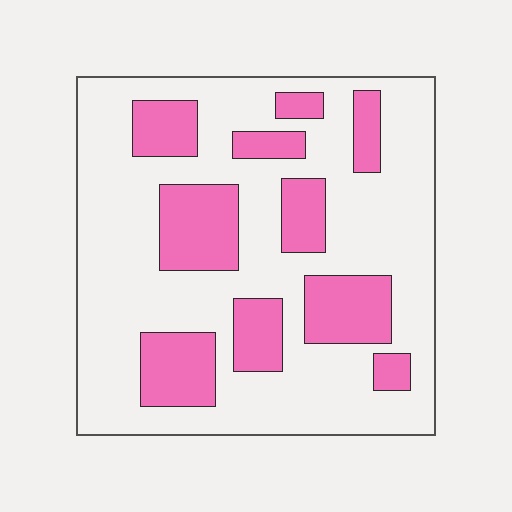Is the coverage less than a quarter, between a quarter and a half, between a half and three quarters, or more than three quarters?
Between a quarter and a half.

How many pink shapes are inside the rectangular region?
10.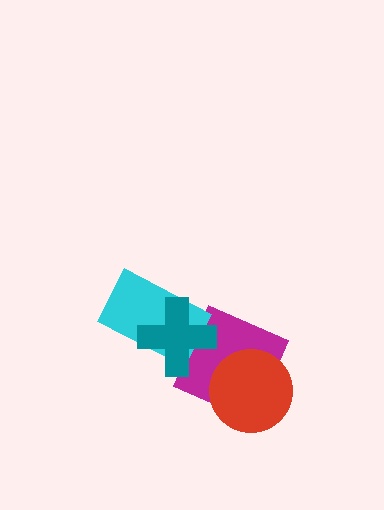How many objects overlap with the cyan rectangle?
1 object overlaps with the cyan rectangle.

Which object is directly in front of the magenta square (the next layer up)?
The red circle is directly in front of the magenta square.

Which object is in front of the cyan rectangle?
The teal cross is in front of the cyan rectangle.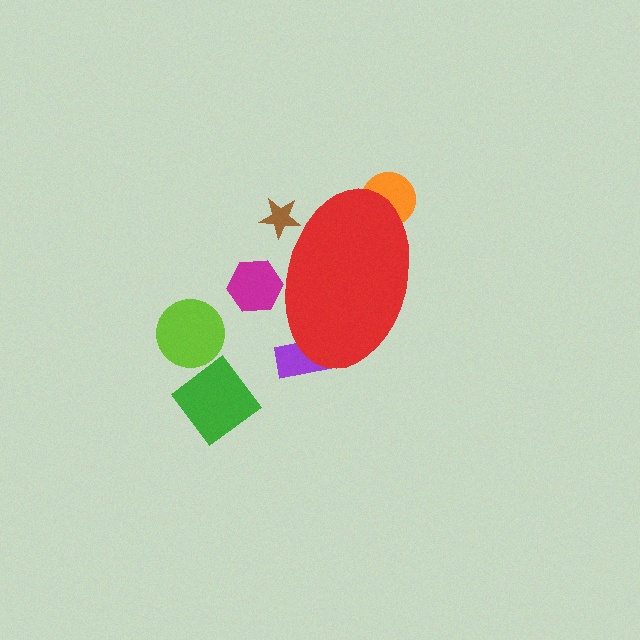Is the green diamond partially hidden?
No, the green diamond is fully visible.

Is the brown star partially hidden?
Yes, the brown star is partially hidden behind the red ellipse.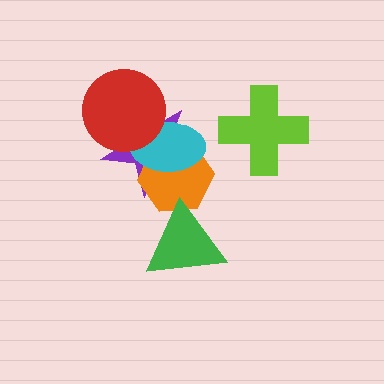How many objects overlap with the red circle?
2 objects overlap with the red circle.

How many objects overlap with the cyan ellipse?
3 objects overlap with the cyan ellipse.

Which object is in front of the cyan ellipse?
The red circle is in front of the cyan ellipse.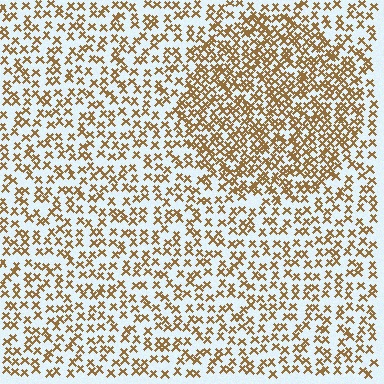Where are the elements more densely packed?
The elements are more densely packed inside the circle boundary.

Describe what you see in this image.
The image contains small brown elements arranged at two different densities. A circle-shaped region is visible where the elements are more densely packed than the surrounding area.